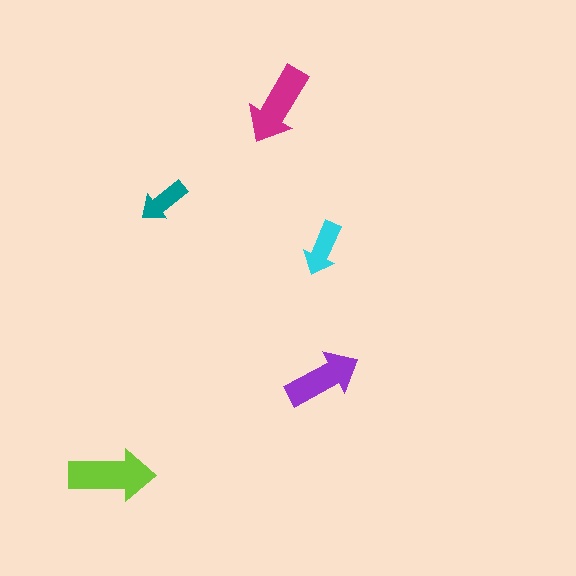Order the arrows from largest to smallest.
the lime one, the magenta one, the purple one, the cyan one, the teal one.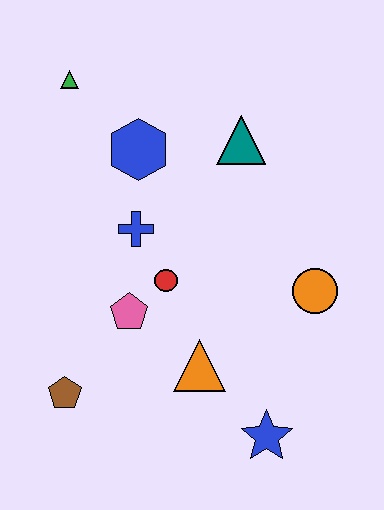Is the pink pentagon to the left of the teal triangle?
Yes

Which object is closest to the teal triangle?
The blue hexagon is closest to the teal triangle.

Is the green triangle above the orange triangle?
Yes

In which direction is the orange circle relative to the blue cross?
The orange circle is to the right of the blue cross.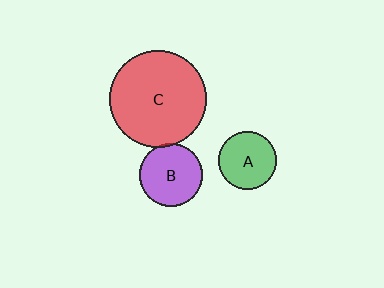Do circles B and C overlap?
Yes.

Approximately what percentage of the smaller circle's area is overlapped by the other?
Approximately 5%.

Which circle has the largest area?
Circle C (red).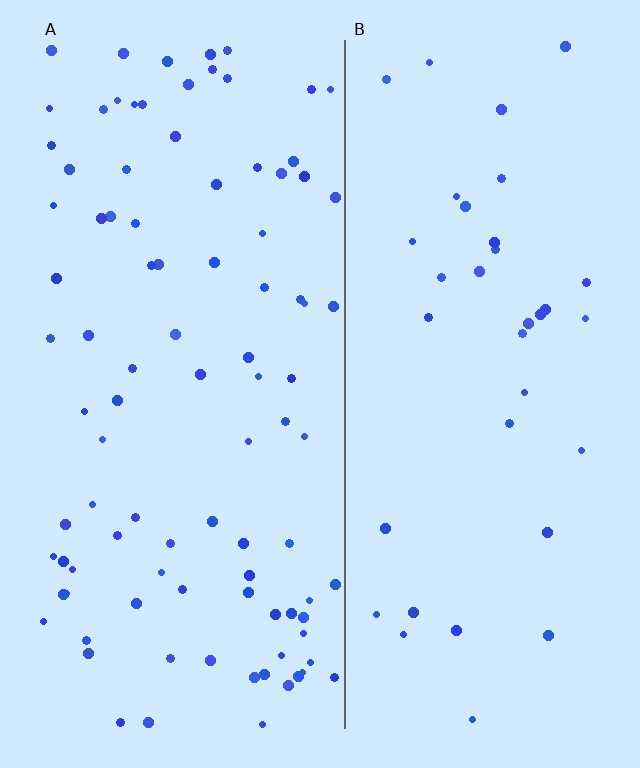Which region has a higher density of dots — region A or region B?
A (the left).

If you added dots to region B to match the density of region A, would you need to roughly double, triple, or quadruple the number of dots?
Approximately triple.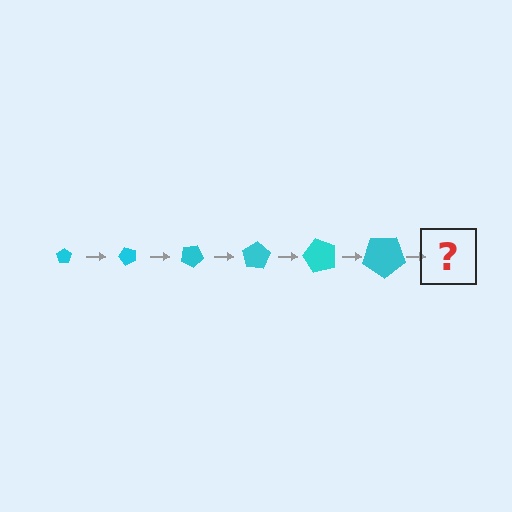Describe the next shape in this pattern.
It should be a pentagon, larger than the previous one and rotated 300 degrees from the start.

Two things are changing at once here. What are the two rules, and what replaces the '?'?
The two rules are that the pentagon grows larger each step and it rotates 50 degrees each step. The '?' should be a pentagon, larger than the previous one and rotated 300 degrees from the start.